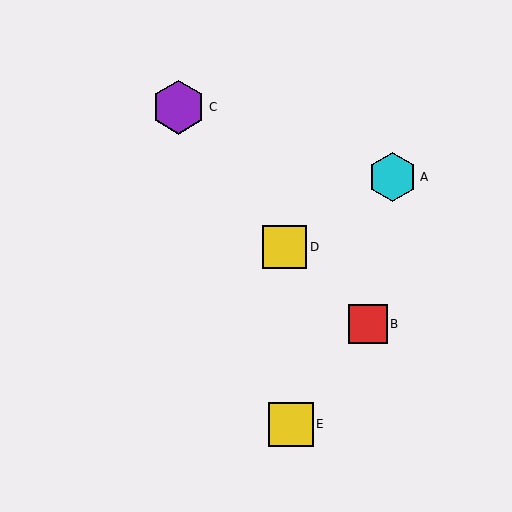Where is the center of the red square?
The center of the red square is at (368, 324).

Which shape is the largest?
The purple hexagon (labeled C) is the largest.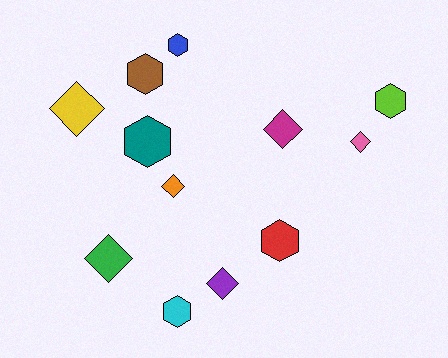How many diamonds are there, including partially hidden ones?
There are 6 diamonds.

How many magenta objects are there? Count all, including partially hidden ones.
There is 1 magenta object.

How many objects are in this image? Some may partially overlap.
There are 12 objects.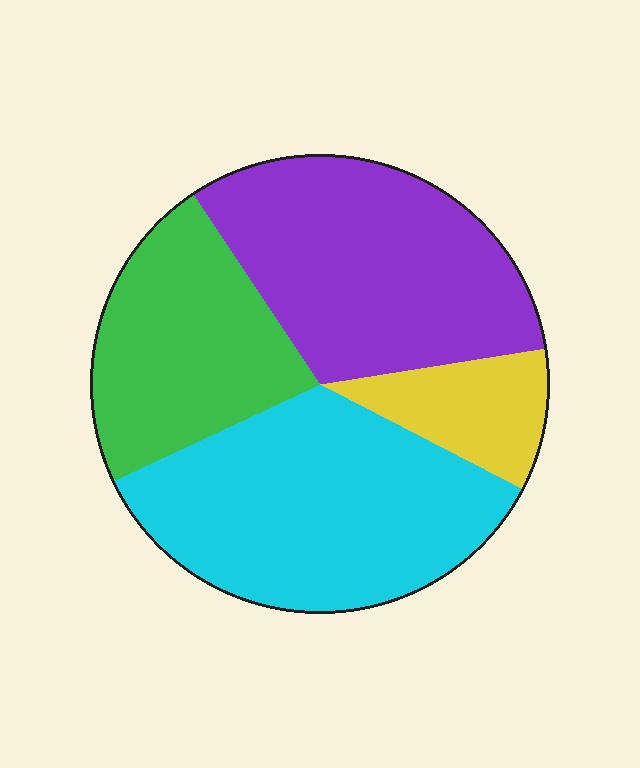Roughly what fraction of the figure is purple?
Purple takes up about one third (1/3) of the figure.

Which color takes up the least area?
Yellow, at roughly 10%.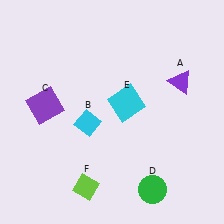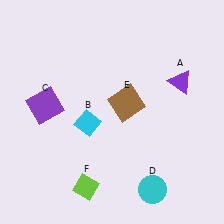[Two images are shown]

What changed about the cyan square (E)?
In Image 1, E is cyan. In Image 2, it changed to brown.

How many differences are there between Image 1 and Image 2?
There are 2 differences between the two images.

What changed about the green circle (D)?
In Image 1, D is green. In Image 2, it changed to cyan.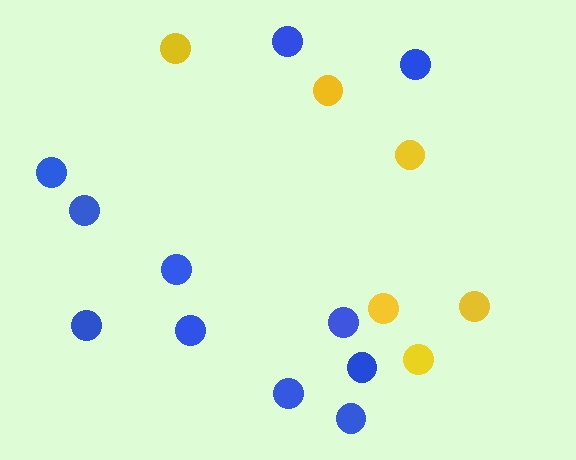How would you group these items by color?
There are 2 groups: one group of blue circles (11) and one group of yellow circles (6).